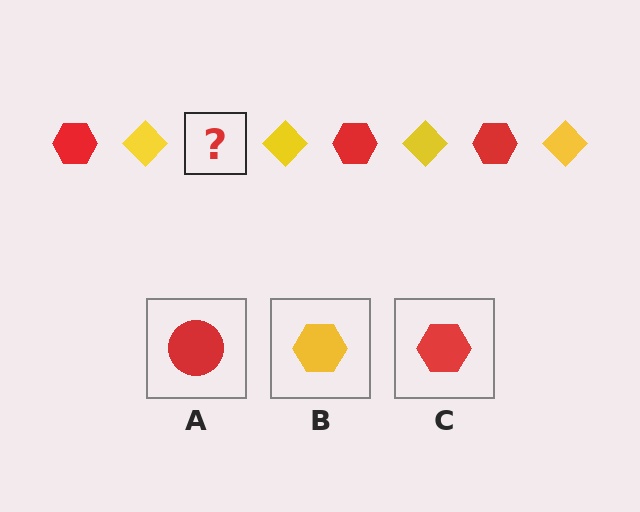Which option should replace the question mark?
Option C.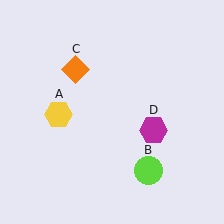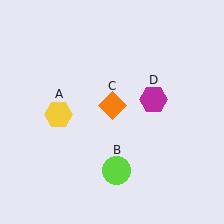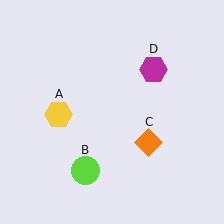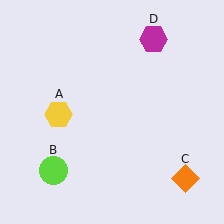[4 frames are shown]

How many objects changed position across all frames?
3 objects changed position: lime circle (object B), orange diamond (object C), magenta hexagon (object D).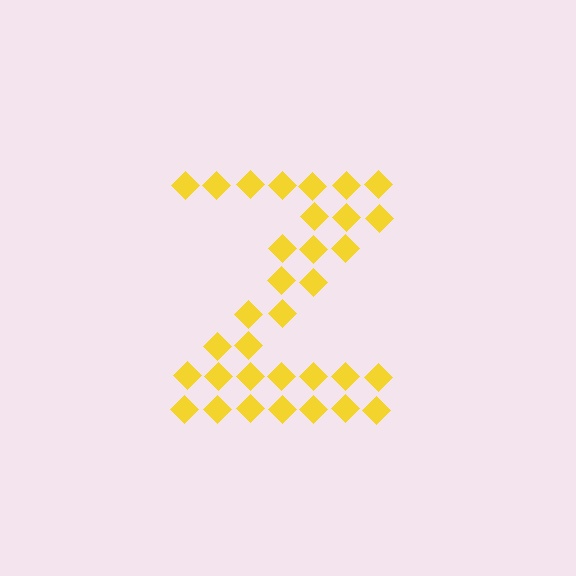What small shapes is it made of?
It is made of small diamonds.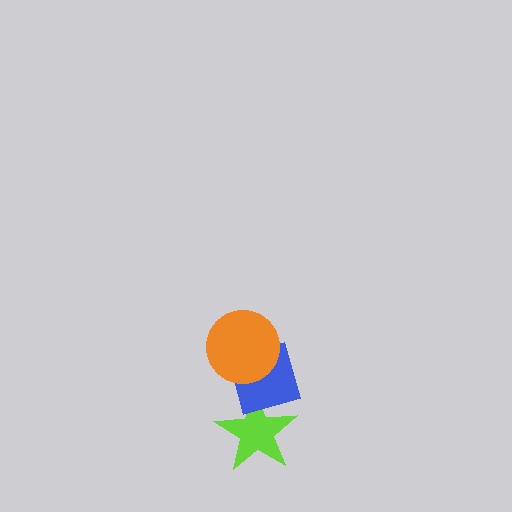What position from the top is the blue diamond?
The blue diamond is 2nd from the top.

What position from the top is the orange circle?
The orange circle is 1st from the top.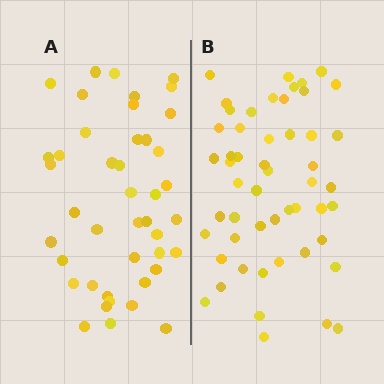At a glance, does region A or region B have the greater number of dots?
Region B (the right region) has more dots.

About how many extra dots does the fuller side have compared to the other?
Region B has roughly 8 or so more dots than region A.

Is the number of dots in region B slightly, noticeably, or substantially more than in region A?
Region B has only slightly more — the two regions are fairly close. The ratio is roughly 1.2 to 1.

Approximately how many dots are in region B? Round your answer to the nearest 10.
About 50 dots. (The exact count is 52, which rounds to 50.)